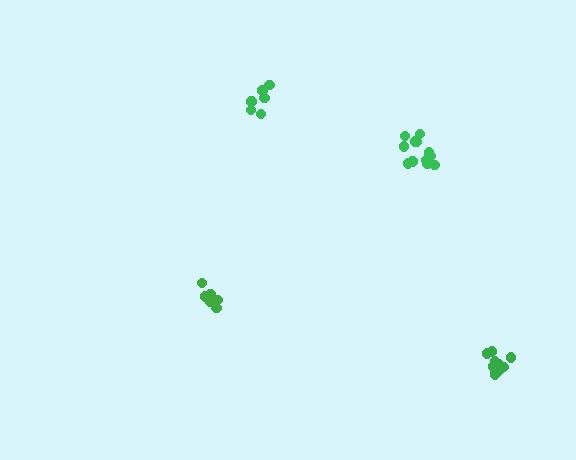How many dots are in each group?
Group 1: 12 dots, Group 2: 7 dots, Group 3: 7 dots, Group 4: 11 dots (37 total).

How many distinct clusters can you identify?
There are 4 distinct clusters.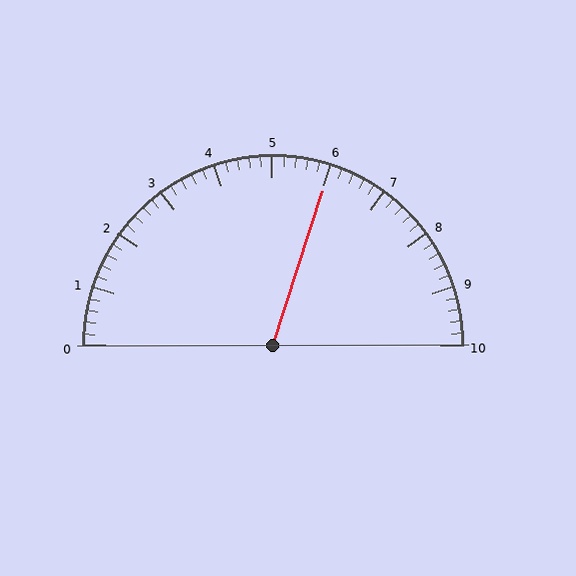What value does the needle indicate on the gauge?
The needle indicates approximately 6.0.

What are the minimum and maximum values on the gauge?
The gauge ranges from 0 to 10.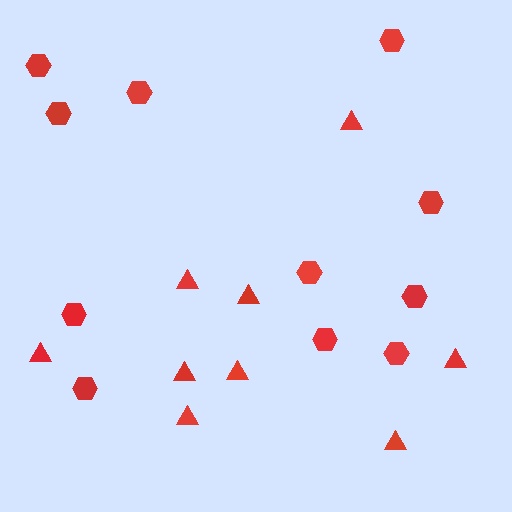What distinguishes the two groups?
There are 2 groups: one group of hexagons (11) and one group of triangles (9).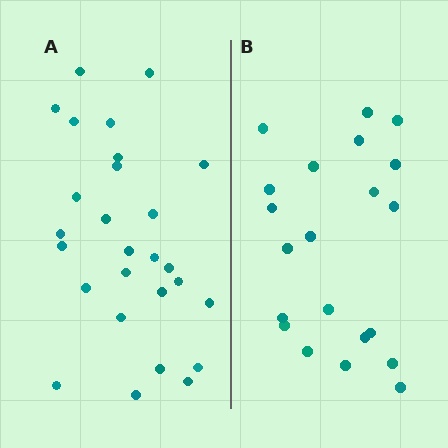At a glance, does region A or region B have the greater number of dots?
Region A (the left region) has more dots.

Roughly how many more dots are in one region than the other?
Region A has about 6 more dots than region B.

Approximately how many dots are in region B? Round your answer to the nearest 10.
About 20 dots. (The exact count is 21, which rounds to 20.)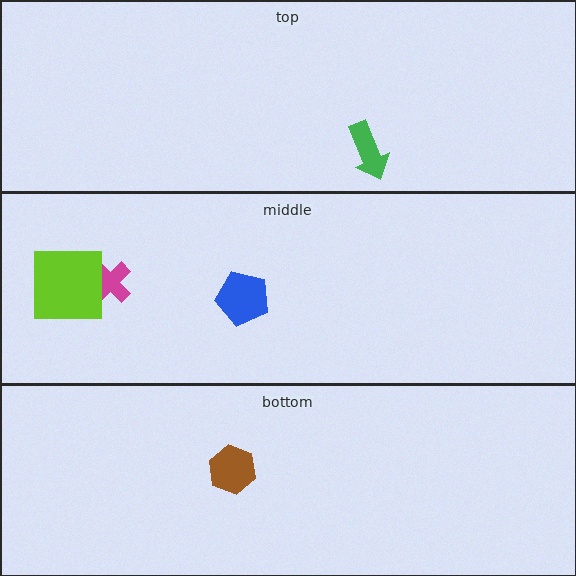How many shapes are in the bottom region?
1.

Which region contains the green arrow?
The top region.